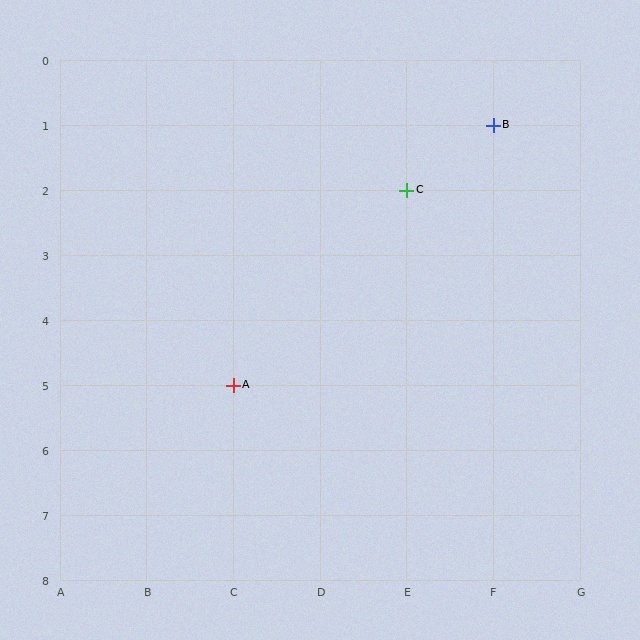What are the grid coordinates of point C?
Point C is at grid coordinates (E, 2).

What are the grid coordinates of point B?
Point B is at grid coordinates (F, 1).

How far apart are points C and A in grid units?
Points C and A are 2 columns and 3 rows apart (about 3.6 grid units diagonally).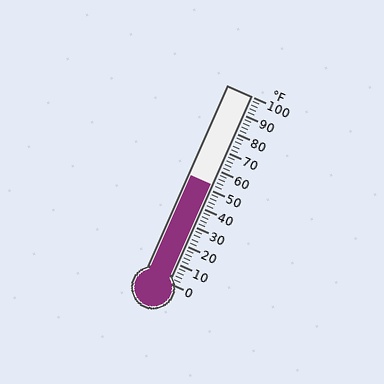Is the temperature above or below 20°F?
The temperature is above 20°F.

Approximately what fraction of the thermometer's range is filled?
The thermometer is filled to approximately 50% of its range.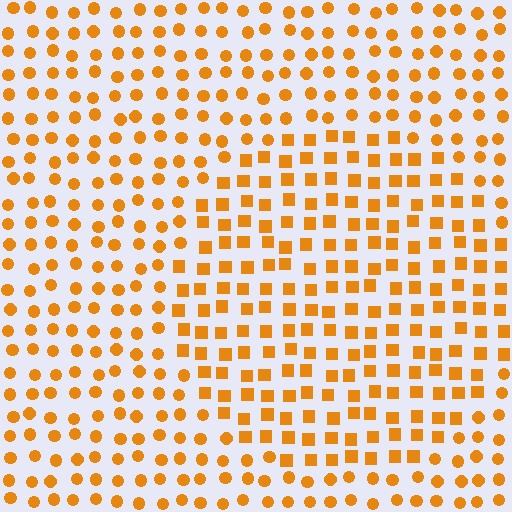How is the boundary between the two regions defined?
The boundary is defined by a change in element shape: squares inside vs. circles outside. All elements share the same color and spacing.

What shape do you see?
I see a circle.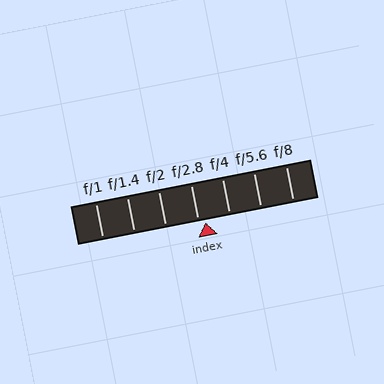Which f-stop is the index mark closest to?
The index mark is closest to f/2.8.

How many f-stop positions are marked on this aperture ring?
There are 7 f-stop positions marked.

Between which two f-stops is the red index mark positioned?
The index mark is between f/2.8 and f/4.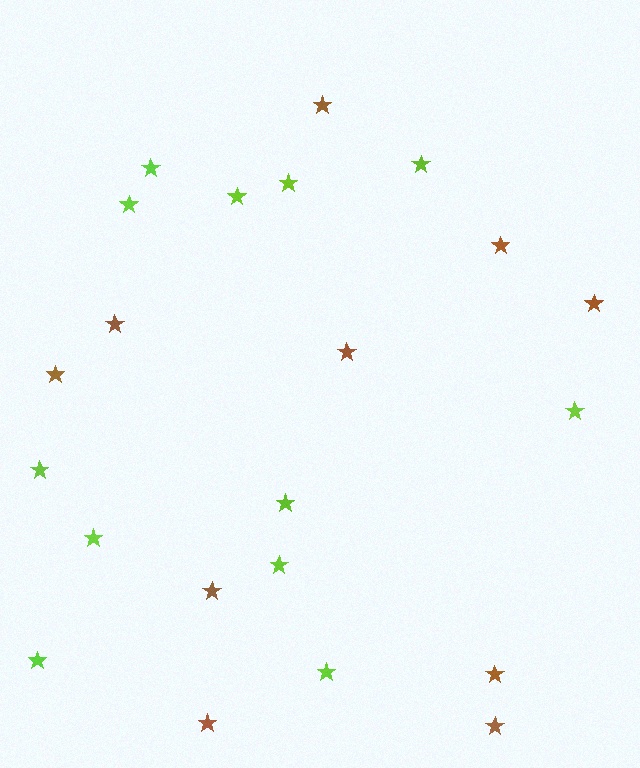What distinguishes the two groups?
There are 2 groups: one group of lime stars (12) and one group of brown stars (10).